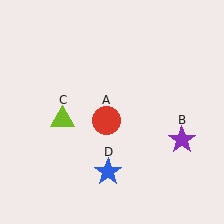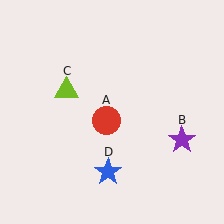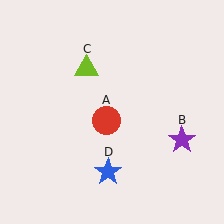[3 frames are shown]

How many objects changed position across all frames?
1 object changed position: lime triangle (object C).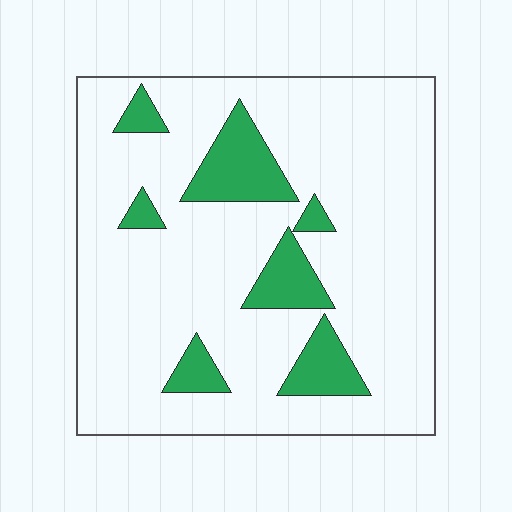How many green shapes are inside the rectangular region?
7.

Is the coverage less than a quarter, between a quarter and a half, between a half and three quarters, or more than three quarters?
Less than a quarter.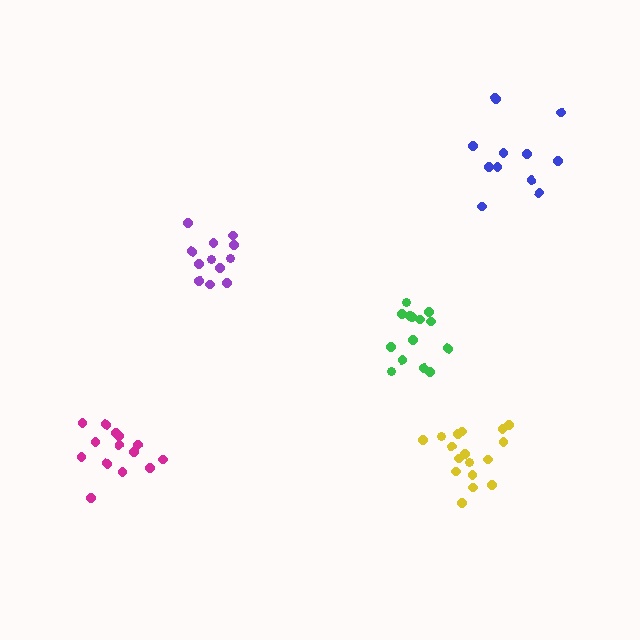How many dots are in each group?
Group 1: 14 dots, Group 2: 17 dots, Group 3: 12 dots, Group 4: 12 dots, Group 5: 15 dots (70 total).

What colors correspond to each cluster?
The clusters are colored: green, yellow, purple, blue, magenta.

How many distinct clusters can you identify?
There are 5 distinct clusters.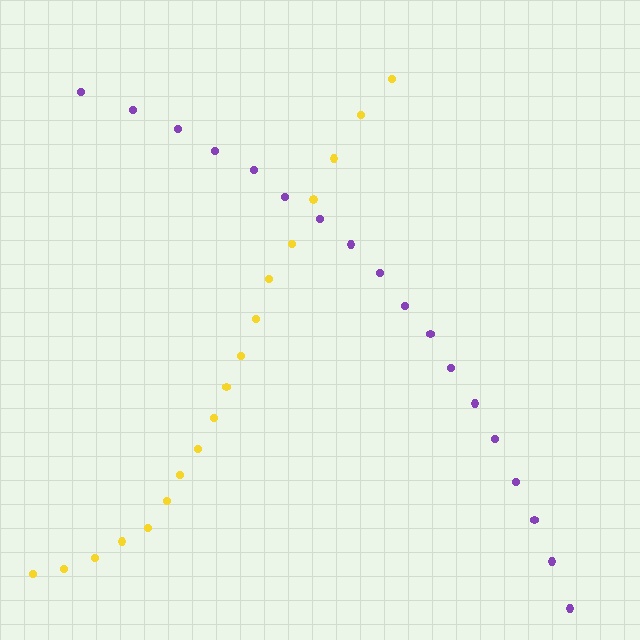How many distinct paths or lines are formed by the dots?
There are 2 distinct paths.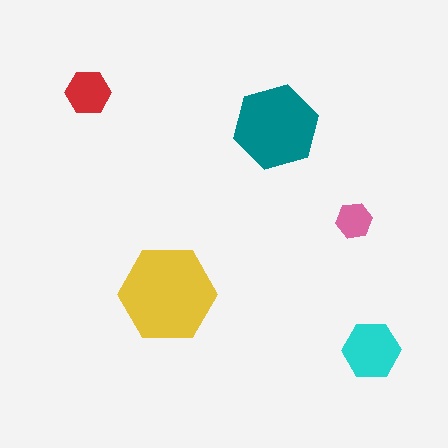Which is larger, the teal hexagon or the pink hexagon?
The teal one.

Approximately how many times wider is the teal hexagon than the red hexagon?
About 2 times wider.